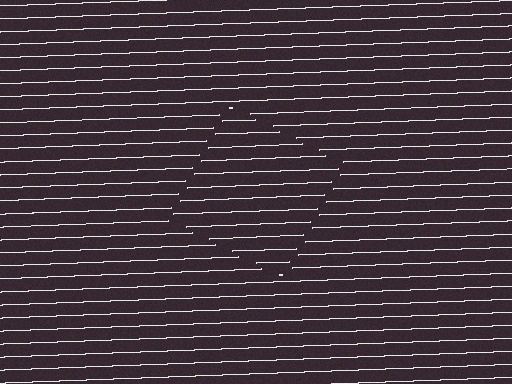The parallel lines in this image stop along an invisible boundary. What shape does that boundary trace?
An illusory square. The interior of the shape contains the same grating, shifted by half a period — the contour is defined by the phase discontinuity where line-ends from the inner and outer gratings abut.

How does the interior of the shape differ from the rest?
The interior of the shape contains the same grating, shifted by half a period — the contour is defined by the phase discontinuity where line-ends from the inner and outer gratings abut.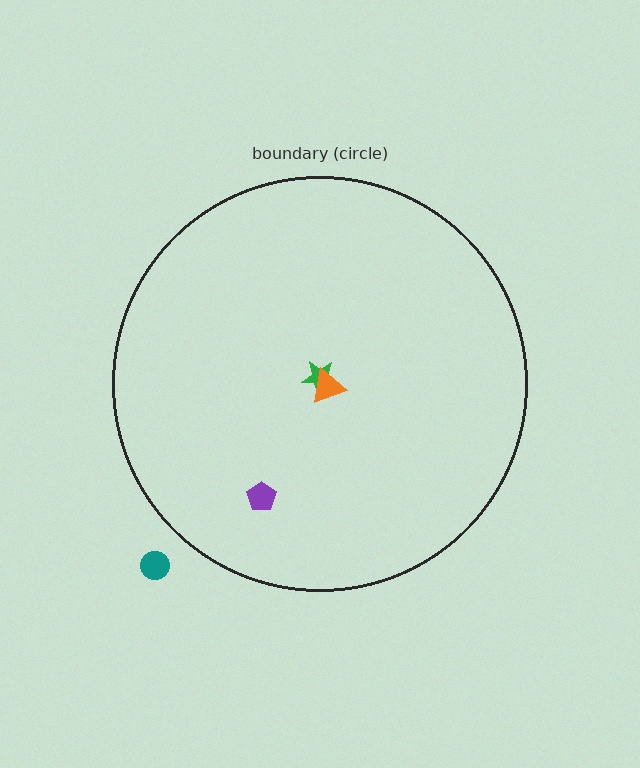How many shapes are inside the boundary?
3 inside, 1 outside.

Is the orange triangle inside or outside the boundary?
Inside.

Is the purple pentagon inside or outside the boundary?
Inside.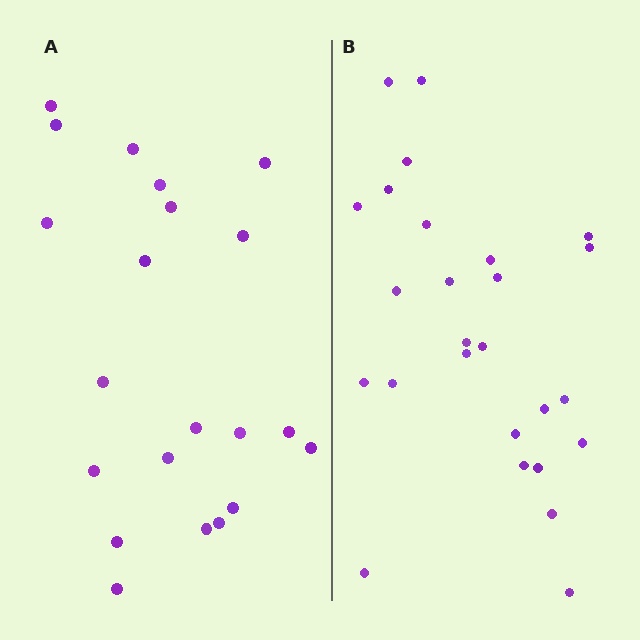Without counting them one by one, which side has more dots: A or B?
Region B (the right region) has more dots.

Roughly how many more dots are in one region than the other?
Region B has about 5 more dots than region A.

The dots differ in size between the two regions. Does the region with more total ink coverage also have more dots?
No. Region A has more total ink coverage because its dots are larger, but region B actually contains more individual dots. Total area can be misleading — the number of items is what matters here.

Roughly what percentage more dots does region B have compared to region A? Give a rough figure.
About 25% more.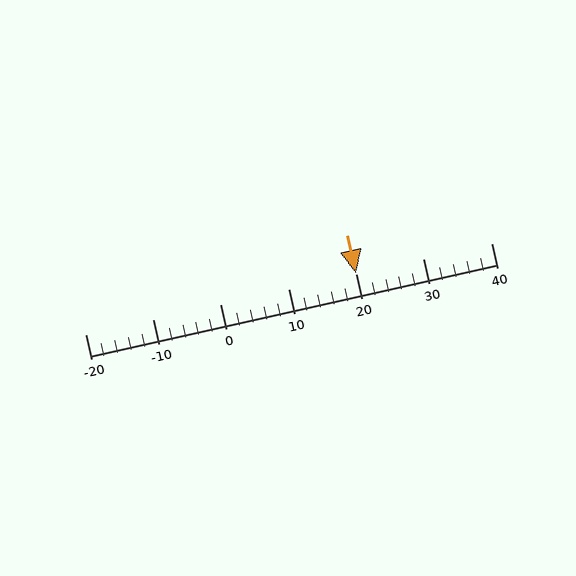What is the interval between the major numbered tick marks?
The major tick marks are spaced 10 units apart.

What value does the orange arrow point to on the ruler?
The orange arrow points to approximately 20.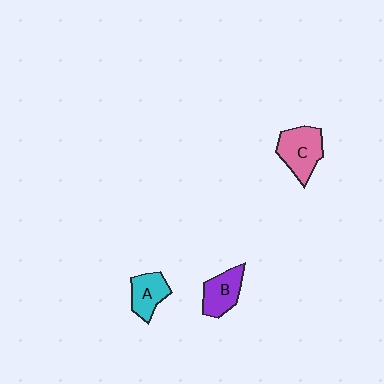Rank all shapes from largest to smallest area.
From largest to smallest: C (pink), B (purple), A (cyan).